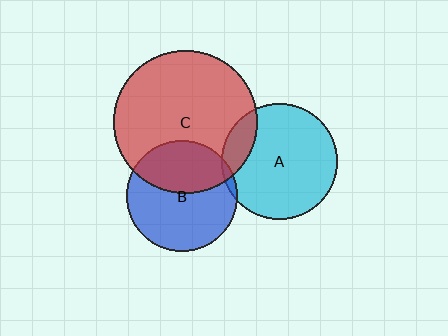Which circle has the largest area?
Circle C (red).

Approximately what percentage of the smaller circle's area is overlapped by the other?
Approximately 40%.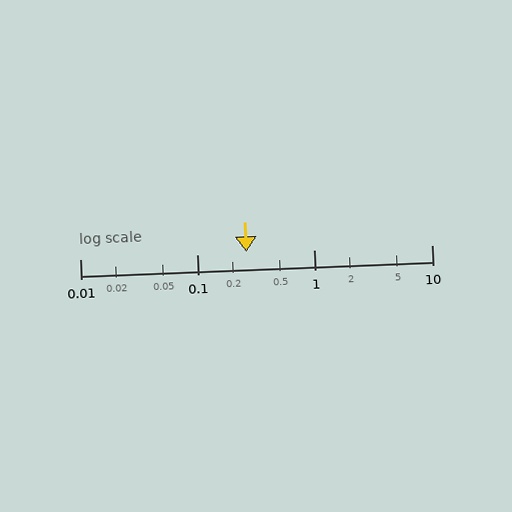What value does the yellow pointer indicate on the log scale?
The pointer indicates approximately 0.26.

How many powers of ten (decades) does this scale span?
The scale spans 3 decades, from 0.01 to 10.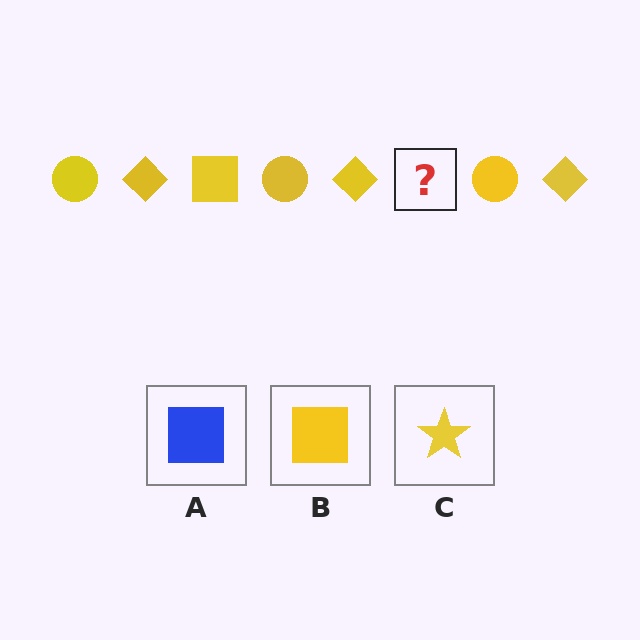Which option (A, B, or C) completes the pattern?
B.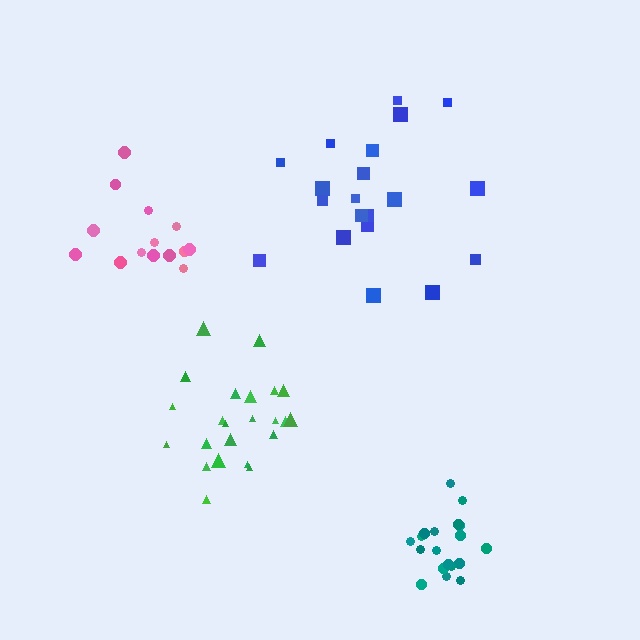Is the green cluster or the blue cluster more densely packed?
Green.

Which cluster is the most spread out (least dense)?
Blue.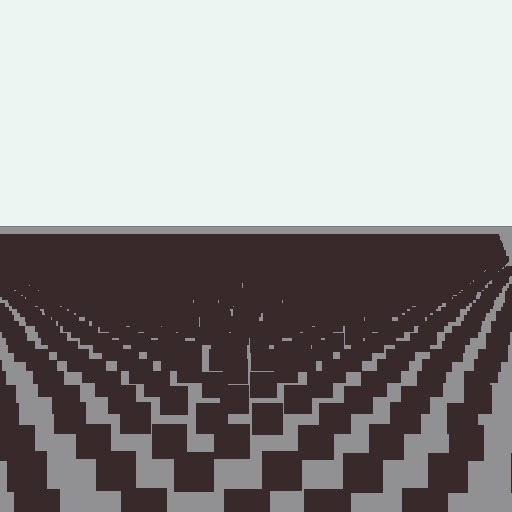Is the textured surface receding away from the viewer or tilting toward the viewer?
The surface is receding away from the viewer. Texture elements get smaller and denser toward the top.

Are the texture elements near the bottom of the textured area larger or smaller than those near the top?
Larger. Near the bottom, elements are closer to the viewer and appear at a bigger on-screen size.